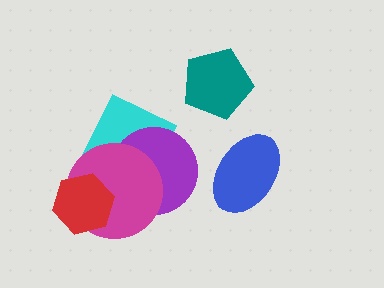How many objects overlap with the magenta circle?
3 objects overlap with the magenta circle.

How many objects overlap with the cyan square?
2 objects overlap with the cyan square.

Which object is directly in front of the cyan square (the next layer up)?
The purple circle is directly in front of the cyan square.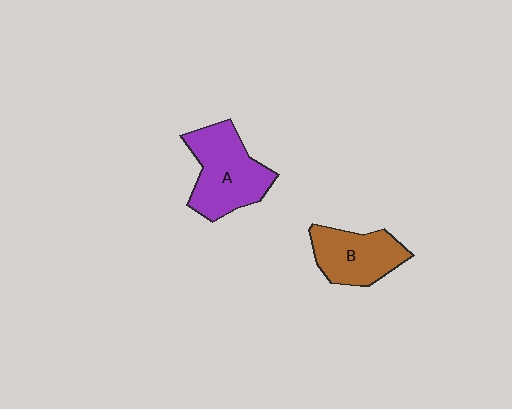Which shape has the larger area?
Shape A (purple).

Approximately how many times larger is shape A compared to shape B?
Approximately 1.3 times.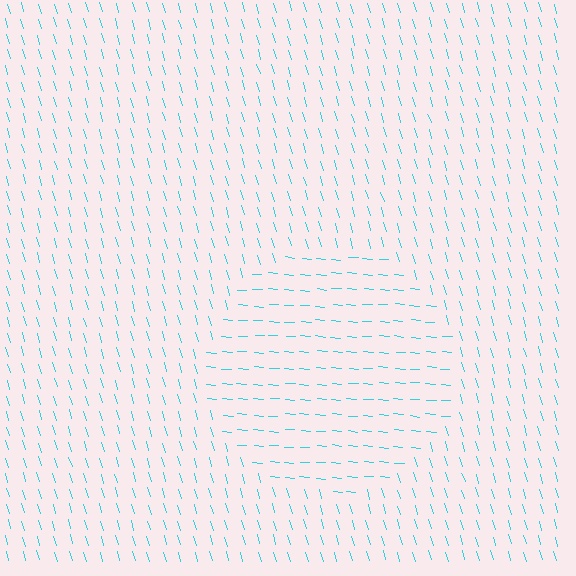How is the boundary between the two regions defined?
The boundary is defined purely by a change in line orientation (approximately 69 degrees difference). All lines are the same color and thickness.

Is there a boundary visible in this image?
Yes, there is a texture boundary formed by a change in line orientation.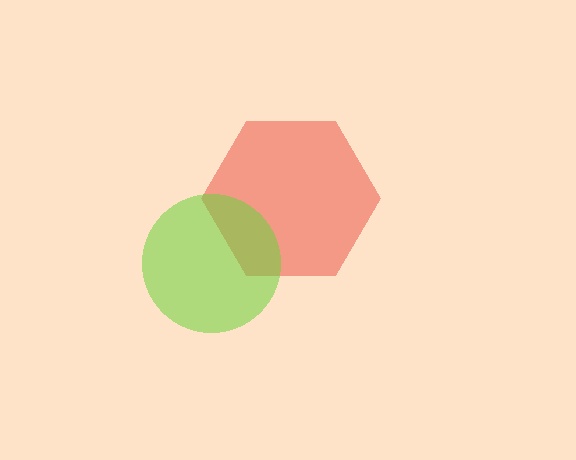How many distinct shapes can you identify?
There are 2 distinct shapes: a red hexagon, a lime circle.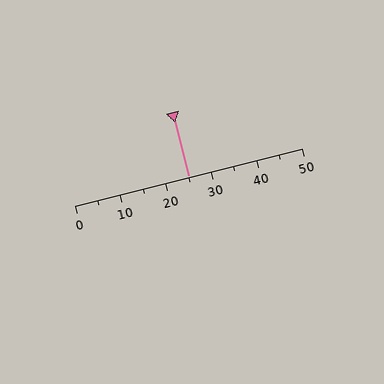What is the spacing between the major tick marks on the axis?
The major ticks are spaced 10 apart.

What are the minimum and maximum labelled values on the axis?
The axis runs from 0 to 50.